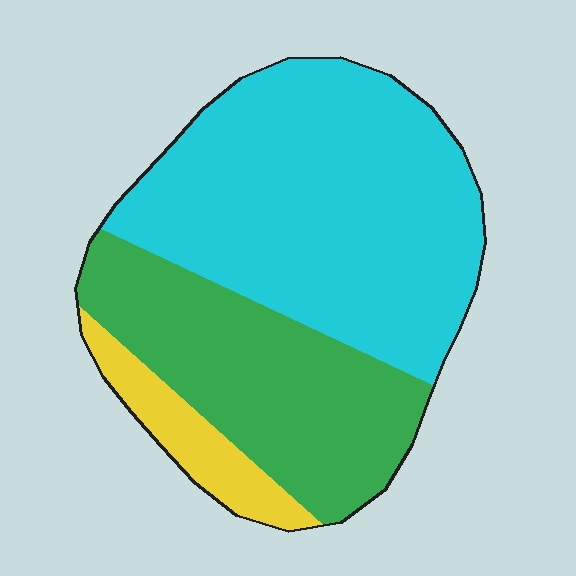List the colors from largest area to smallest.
From largest to smallest: cyan, green, yellow.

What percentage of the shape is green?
Green takes up about one third (1/3) of the shape.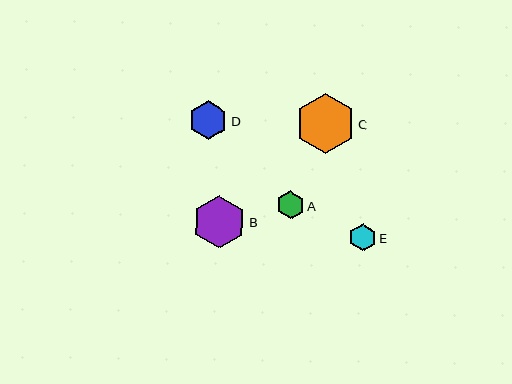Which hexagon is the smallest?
Hexagon E is the smallest with a size of approximately 28 pixels.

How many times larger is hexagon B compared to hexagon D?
Hexagon B is approximately 1.4 times the size of hexagon D.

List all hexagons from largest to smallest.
From largest to smallest: C, B, D, A, E.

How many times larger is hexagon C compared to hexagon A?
Hexagon C is approximately 2.1 times the size of hexagon A.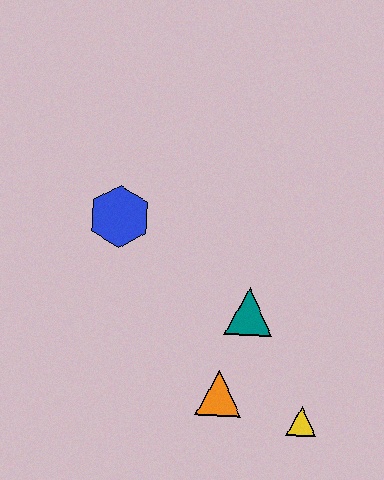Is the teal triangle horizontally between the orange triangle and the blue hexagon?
No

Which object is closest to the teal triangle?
The orange triangle is closest to the teal triangle.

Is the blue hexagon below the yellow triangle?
No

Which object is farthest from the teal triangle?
The blue hexagon is farthest from the teal triangle.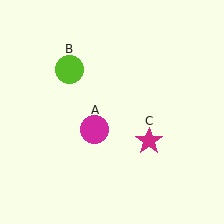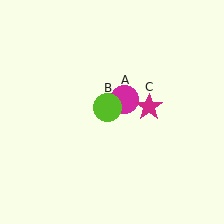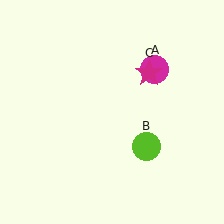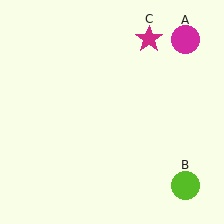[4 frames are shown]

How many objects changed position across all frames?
3 objects changed position: magenta circle (object A), lime circle (object B), magenta star (object C).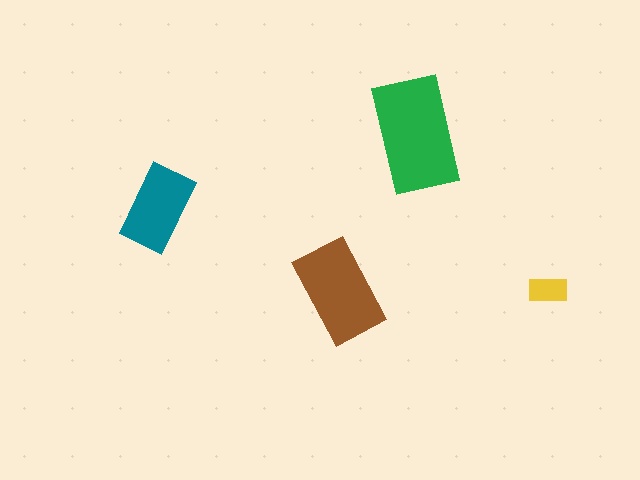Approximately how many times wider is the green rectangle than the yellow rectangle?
About 3 times wider.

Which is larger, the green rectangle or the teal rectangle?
The green one.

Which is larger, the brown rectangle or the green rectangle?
The green one.